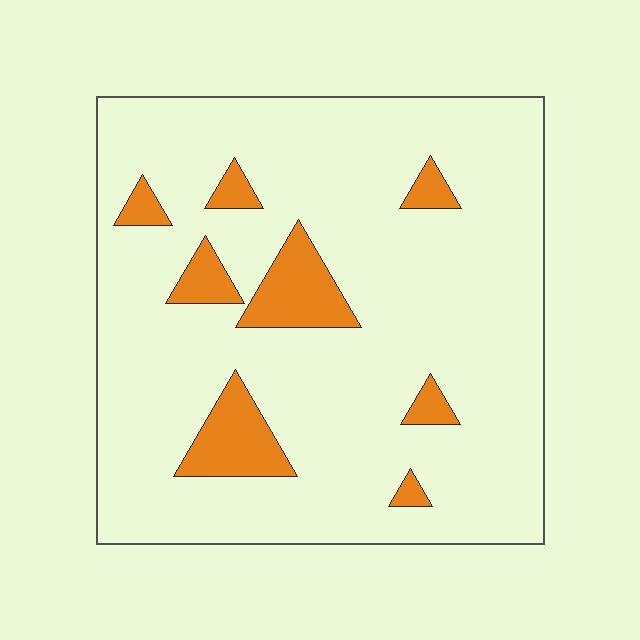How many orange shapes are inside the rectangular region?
8.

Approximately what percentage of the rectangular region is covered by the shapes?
Approximately 10%.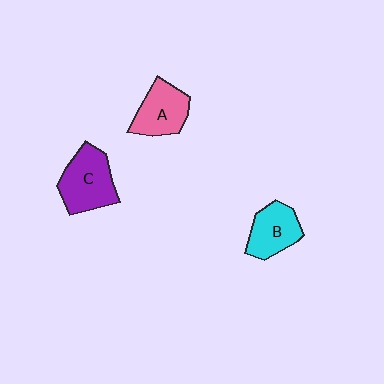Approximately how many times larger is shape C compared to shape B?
Approximately 1.3 times.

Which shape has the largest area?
Shape C (purple).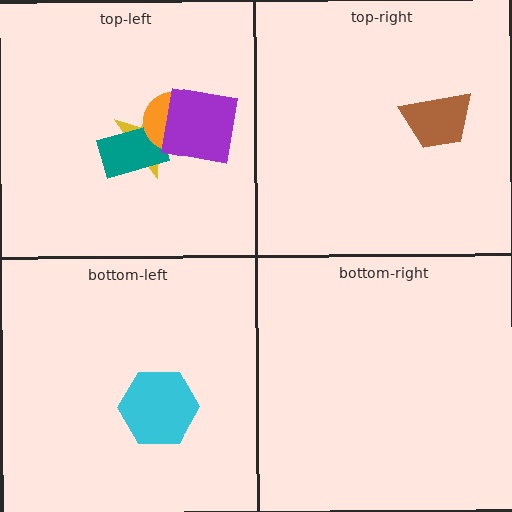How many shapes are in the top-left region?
4.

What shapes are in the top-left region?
The yellow star, the teal rectangle, the orange circle, the purple square.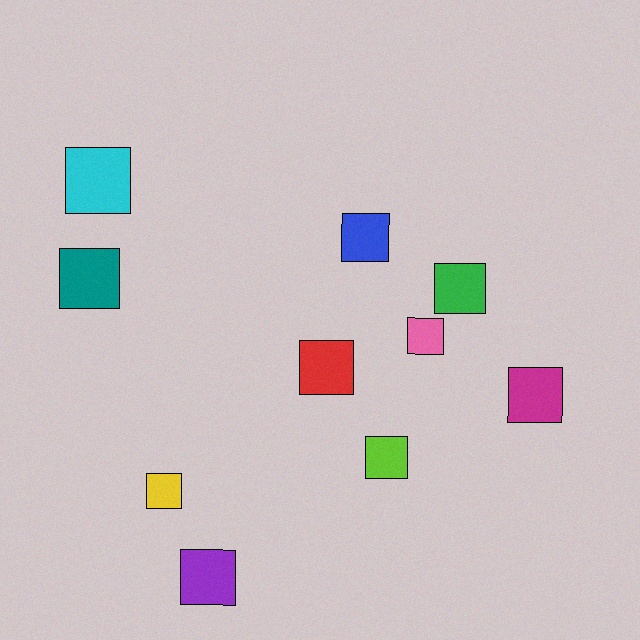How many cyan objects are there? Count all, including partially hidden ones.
There is 1 cyan object.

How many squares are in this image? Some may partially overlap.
There are 10 squares.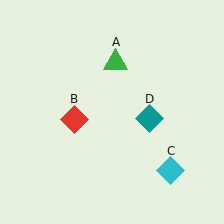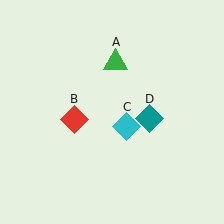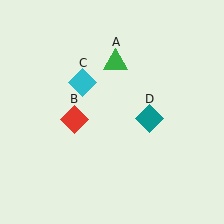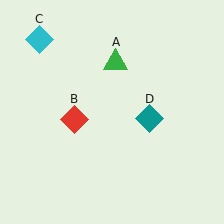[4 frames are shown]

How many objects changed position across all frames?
1 object changed position: cyan diamond (object C).